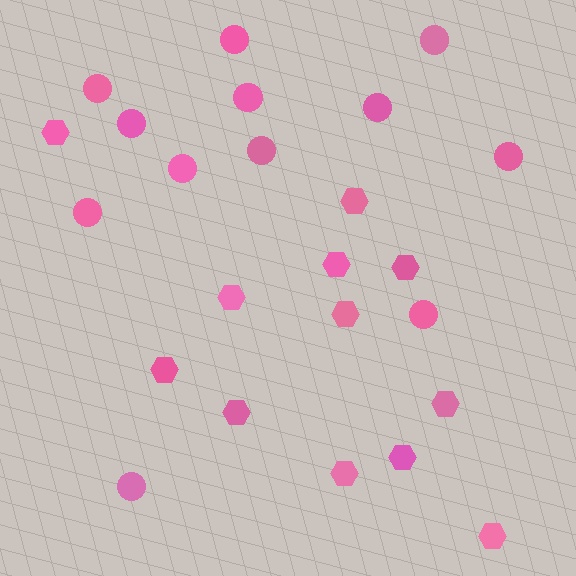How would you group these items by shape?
There are 2 groups: one group of circles (12) and one group of hexagons (12).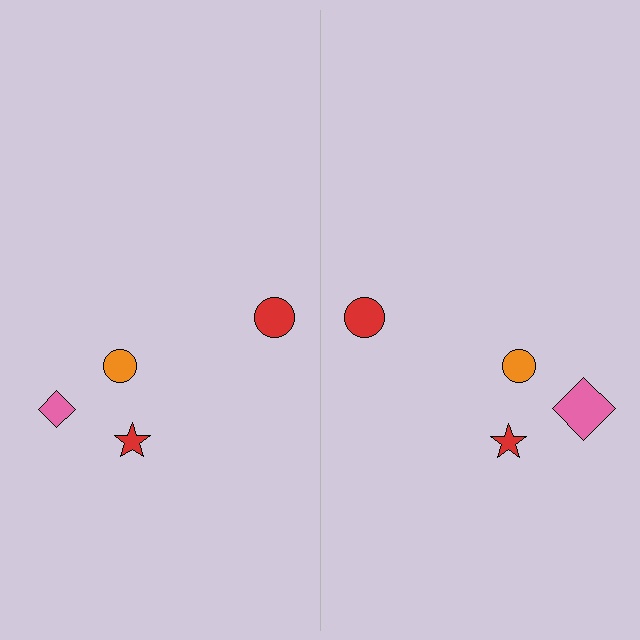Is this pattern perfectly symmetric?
No, the pattern is not perfectly symmetric. The pink diamond on the right side has a different size than its mirror counterpart.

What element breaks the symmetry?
The pink diamond on the right side has a different size than its mirror counterpart.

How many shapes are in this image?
There are 8 shapes in this image.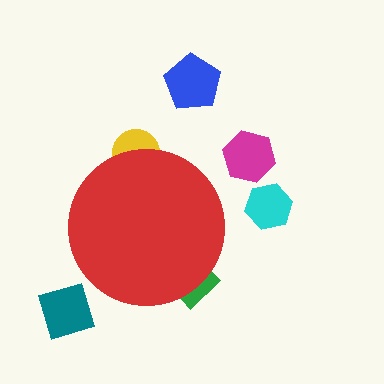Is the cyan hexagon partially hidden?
No, the cyan hexagon is fully visible.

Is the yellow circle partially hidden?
Yes, the yellow circle is partially hidden behind the red circle.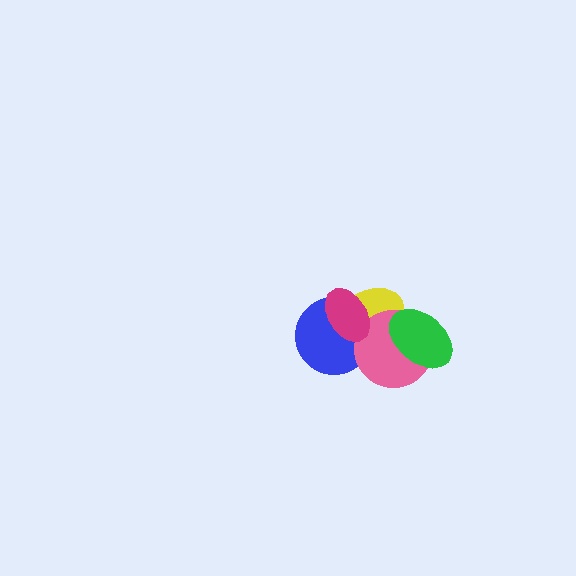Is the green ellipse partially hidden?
No, no other shape covers it.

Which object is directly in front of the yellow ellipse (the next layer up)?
The blue circle is directly in front of the yellow ellipse.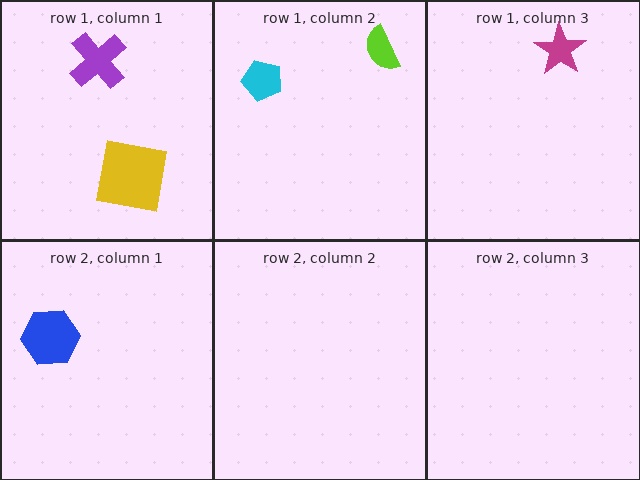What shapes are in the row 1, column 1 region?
The purple cross, the yellow square.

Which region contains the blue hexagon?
The row 2, column 1 region.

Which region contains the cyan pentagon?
The row 1, column 2 region.